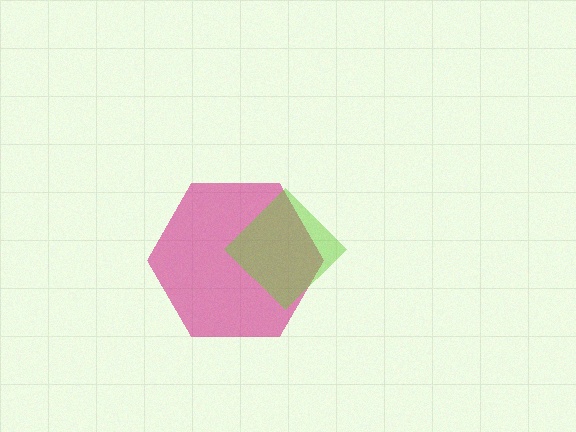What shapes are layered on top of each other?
The layered shapes are: a magenta hexagon, a lime diamond.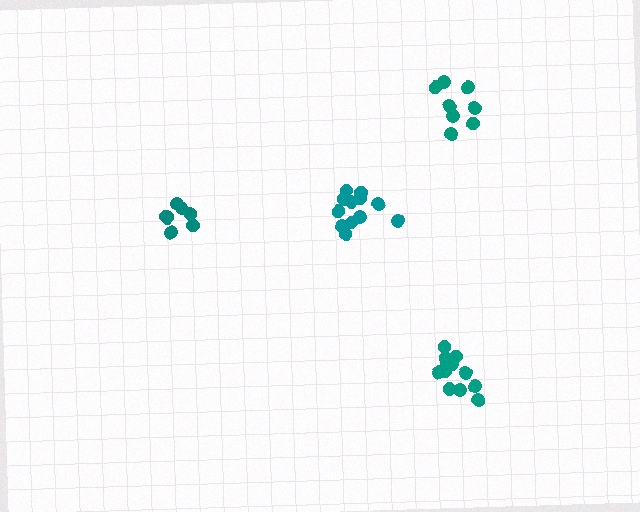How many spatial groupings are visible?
There are 4 spatial groupings.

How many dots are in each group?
Group 1: 8 dots, Group 2: 12 dots, Group 3: 7 dots, Group 4: 12 dots (39 total).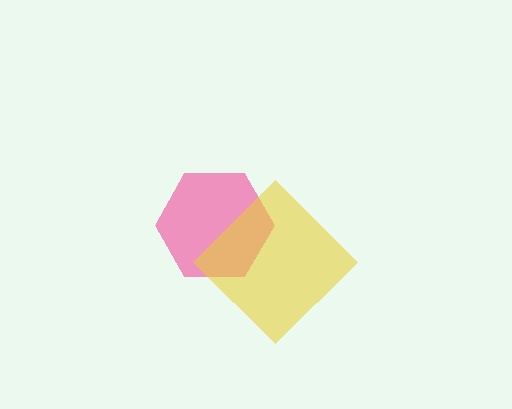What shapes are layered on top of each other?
The layered shapes are: a pink hexagon, a yellow diamond.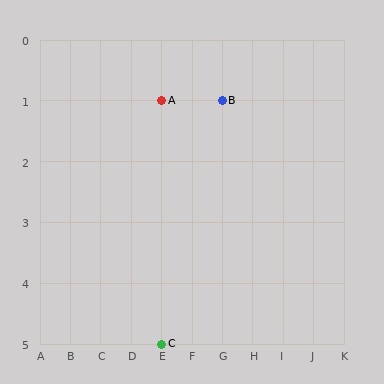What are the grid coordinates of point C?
Point C is at grid coordinates (E, 5).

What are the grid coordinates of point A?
Point A is at grid coordinates (E, 1).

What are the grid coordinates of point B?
Point B is at grid coordinates (G, 1).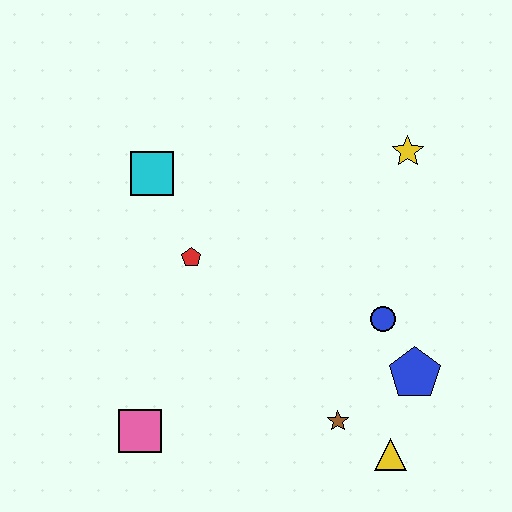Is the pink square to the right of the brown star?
No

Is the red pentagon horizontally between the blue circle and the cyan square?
Yes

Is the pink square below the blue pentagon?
Yes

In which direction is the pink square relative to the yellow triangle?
The pink square is to the left of the yellow triangle.